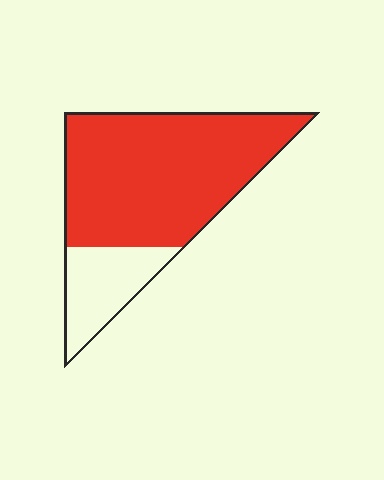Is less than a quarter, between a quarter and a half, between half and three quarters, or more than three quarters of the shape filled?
More than three quarters.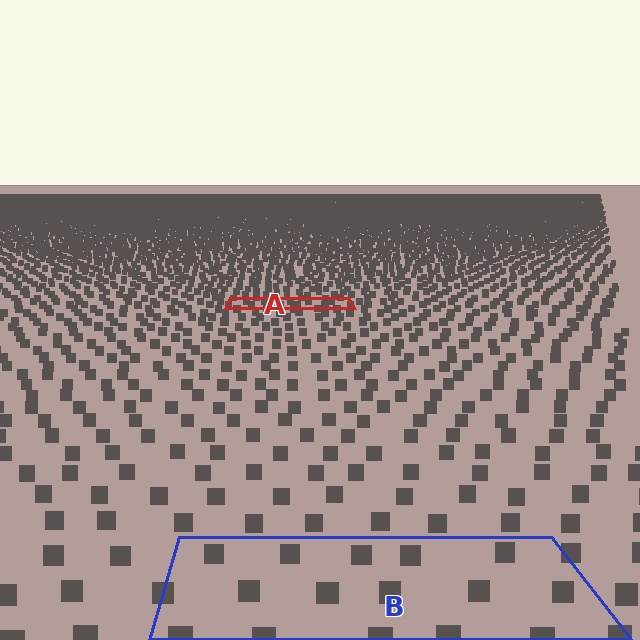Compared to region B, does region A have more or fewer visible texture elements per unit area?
Region A has more texture elements per unit area — they are packed more densely because it is farther away.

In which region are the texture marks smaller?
The texture marks are smaller in region A, because it is farther away.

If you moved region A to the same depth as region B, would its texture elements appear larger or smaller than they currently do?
They would appear larger. At a closer depth, the same texture elements are projected at a bigger on-screen size.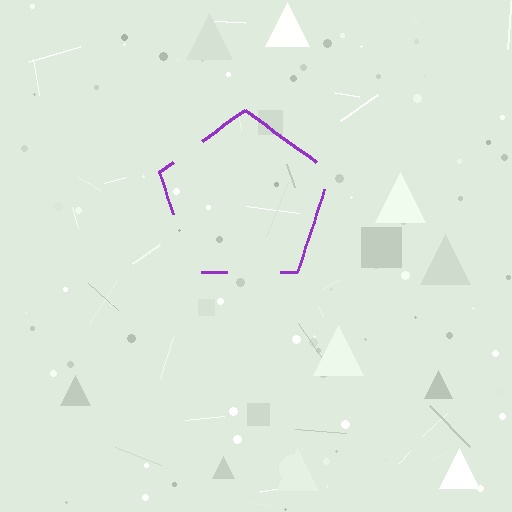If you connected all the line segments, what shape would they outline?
They would outline a pentagon.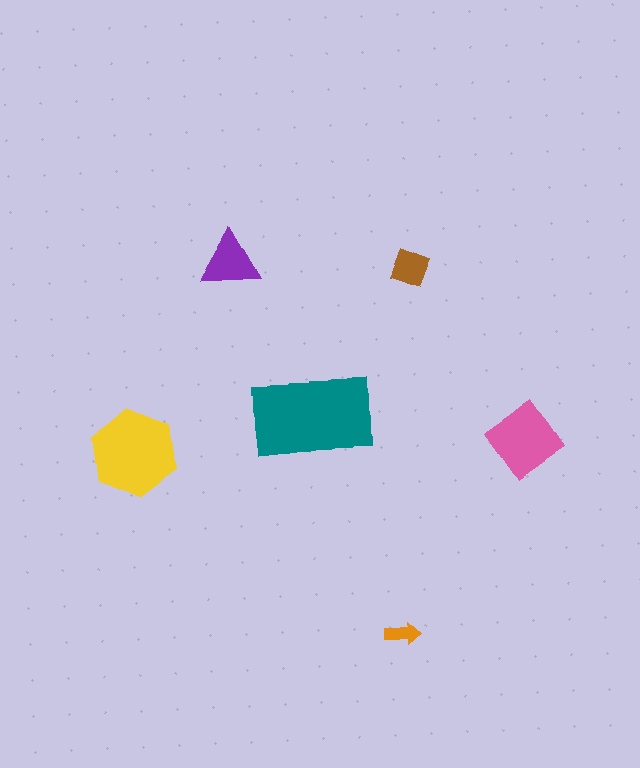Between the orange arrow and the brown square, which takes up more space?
The brown square.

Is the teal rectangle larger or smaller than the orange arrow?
Larger.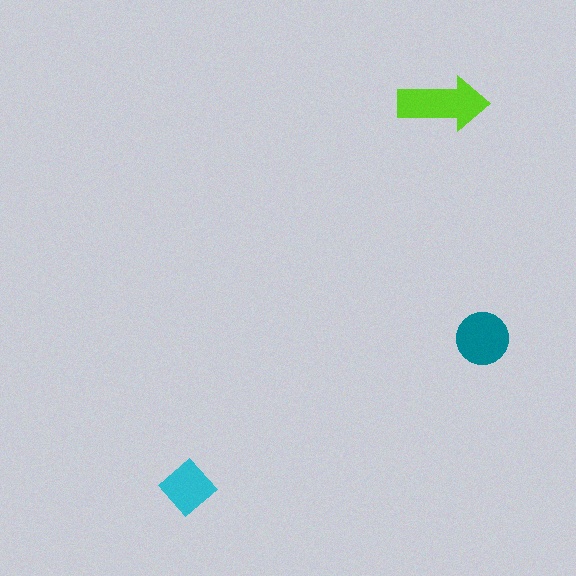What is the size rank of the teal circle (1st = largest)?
2nd.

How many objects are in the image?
There are 3 objects in the image.